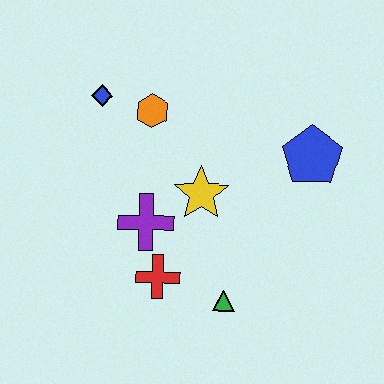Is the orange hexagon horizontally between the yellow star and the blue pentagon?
No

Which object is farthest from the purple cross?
The blue pentagon is farthest from the purple cross.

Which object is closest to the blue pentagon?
The yellow star is closest to the blue pentagon.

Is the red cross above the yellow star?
No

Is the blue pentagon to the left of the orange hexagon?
No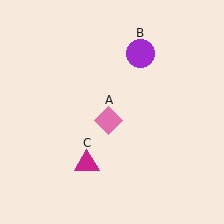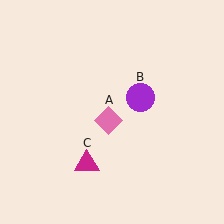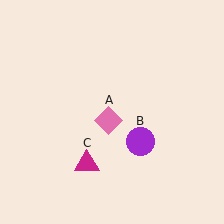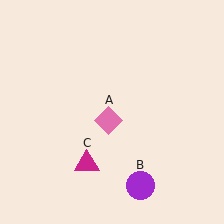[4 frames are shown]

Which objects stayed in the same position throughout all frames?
Pink diamond (object A) and magenta triangle (object C) remained stationary.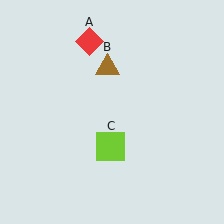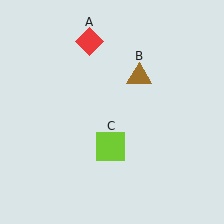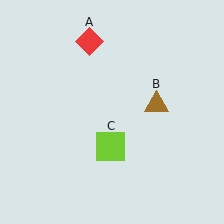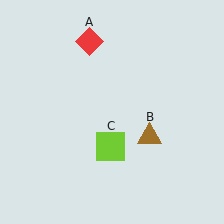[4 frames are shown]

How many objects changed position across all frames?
1 object changed position: brown triangle (object B).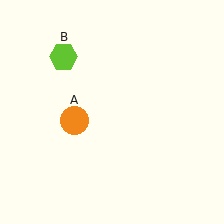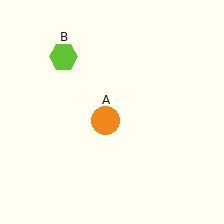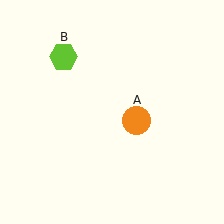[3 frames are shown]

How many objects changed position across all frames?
1 object changed position: orange circle (object A).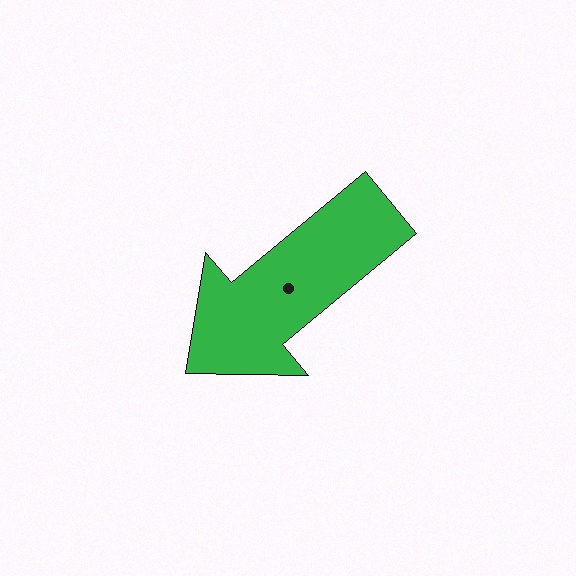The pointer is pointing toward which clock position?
Roughly 8 o'clock.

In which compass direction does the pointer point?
Southwest.